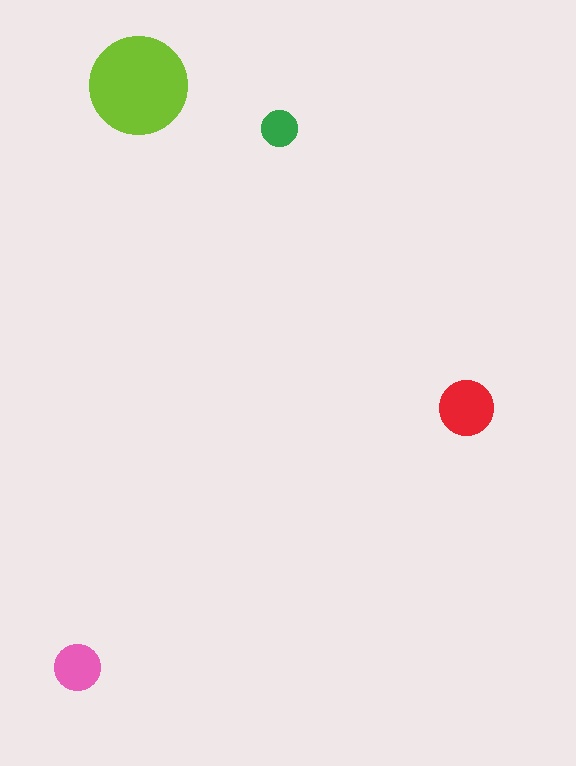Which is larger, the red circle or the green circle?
The red one.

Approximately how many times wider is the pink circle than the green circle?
About 1.5 times wider.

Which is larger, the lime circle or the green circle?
The lime one.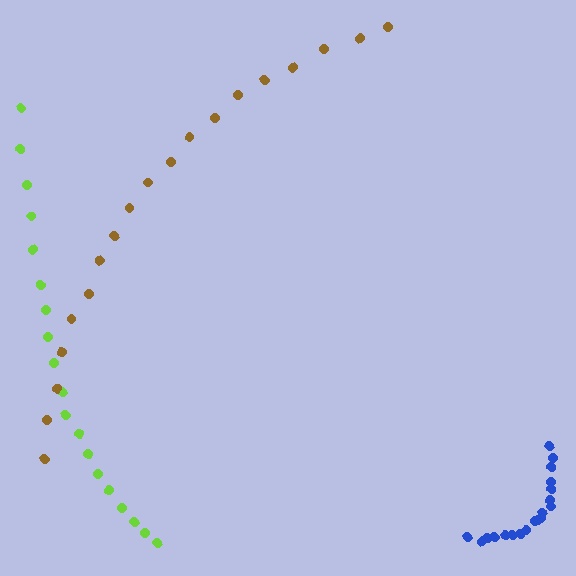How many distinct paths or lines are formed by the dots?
There are 3 distinct paths.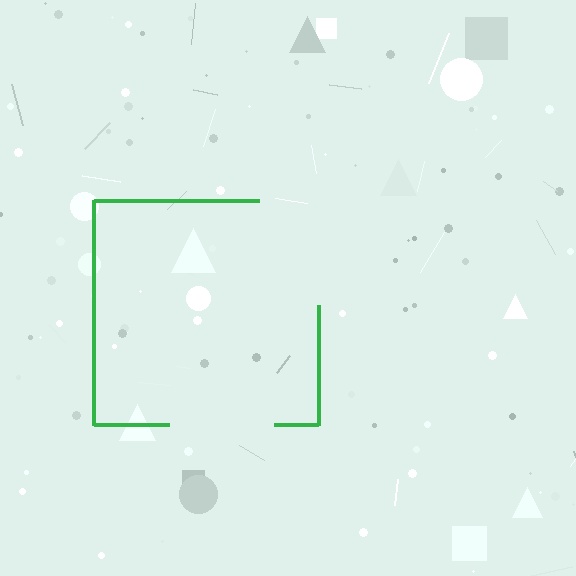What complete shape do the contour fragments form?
The contour fragments form a square.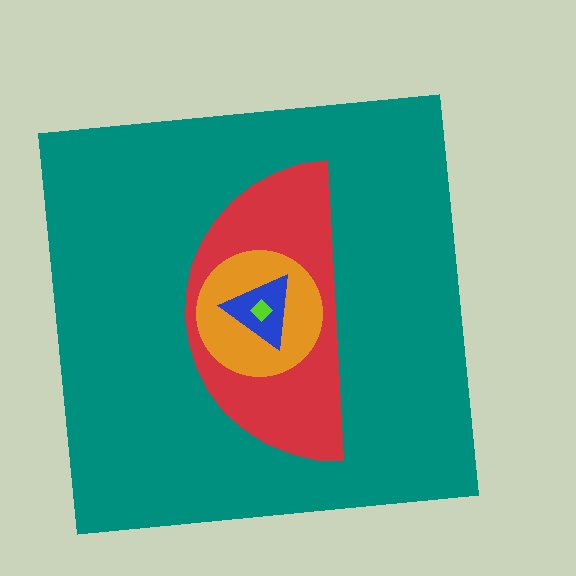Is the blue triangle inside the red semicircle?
Yes.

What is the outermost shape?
The teal square.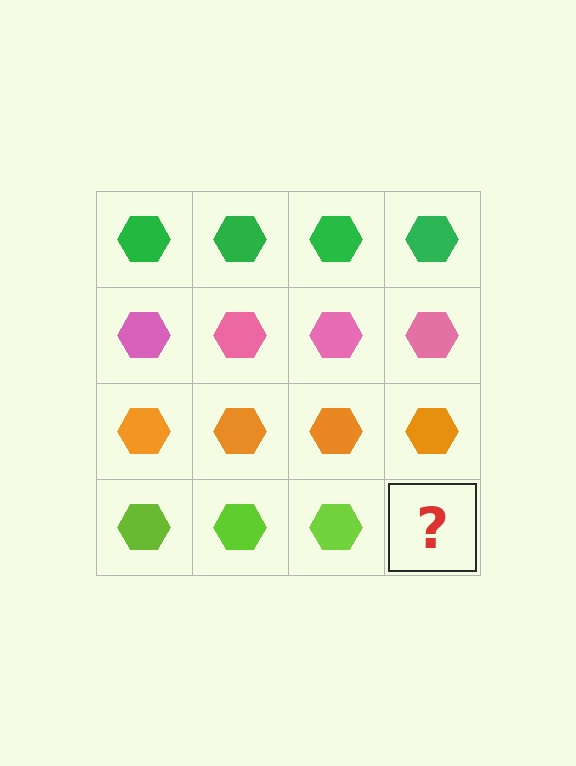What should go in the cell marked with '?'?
The missing cell should contain a lime hexagon.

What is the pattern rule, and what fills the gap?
The rule is that each row has a consistent color. The gap should be filled with a lime hexagon.